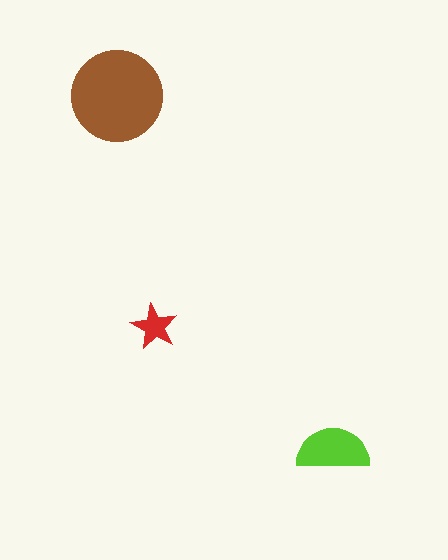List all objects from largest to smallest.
The brown circle, the lime semicircle, the red star.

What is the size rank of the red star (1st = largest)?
3rd.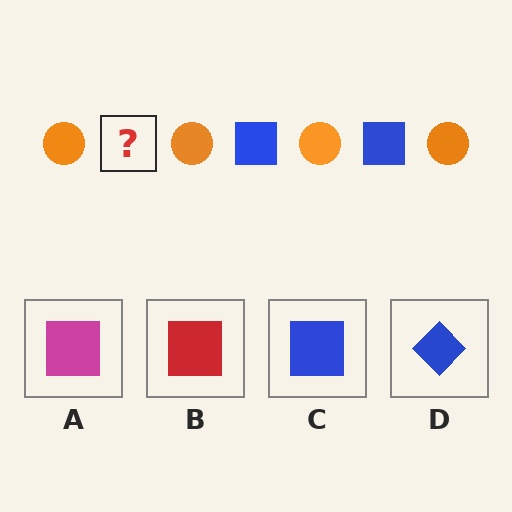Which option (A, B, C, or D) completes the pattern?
C.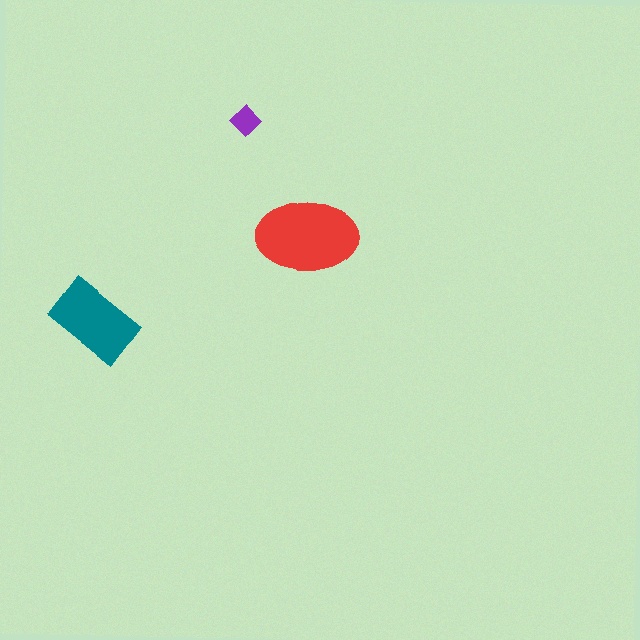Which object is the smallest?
The purple diamond.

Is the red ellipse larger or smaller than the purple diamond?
Larger.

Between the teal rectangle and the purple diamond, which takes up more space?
The teal rectangle.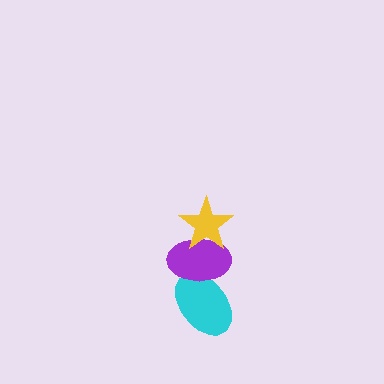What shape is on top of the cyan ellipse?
The purple ellipse is on top of the cyan ellipse.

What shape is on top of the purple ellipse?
The yellow star is on top of the purple ellipse.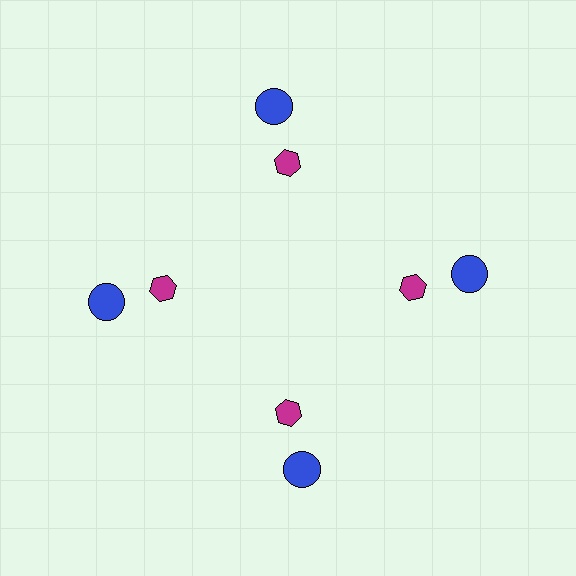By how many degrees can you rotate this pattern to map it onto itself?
The pattern maps onto itself every 90 degrees of rotation.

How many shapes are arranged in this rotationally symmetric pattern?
There are 8 shapes, arranged in 4 groups of 2.